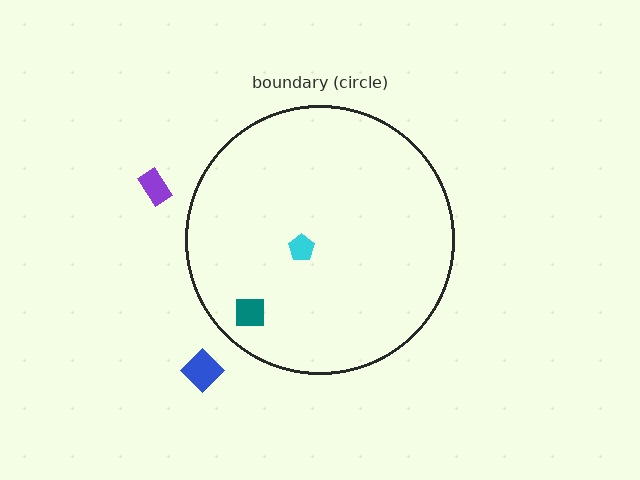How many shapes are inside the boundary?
2 inside, 2 outside.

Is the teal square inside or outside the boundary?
Inside.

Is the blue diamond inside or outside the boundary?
Outside.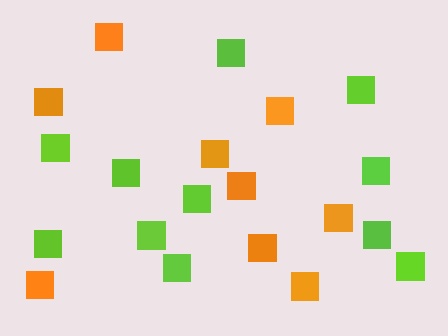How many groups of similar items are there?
There are 2 groups: one group of lime squares (11) and one group of orange squares (9).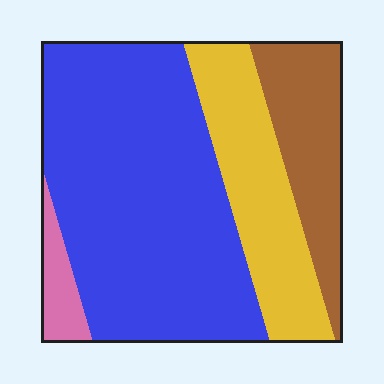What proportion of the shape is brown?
Brown takes up between a sixth and a third of the shape.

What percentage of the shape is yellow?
Yellow covers 22% of the shape.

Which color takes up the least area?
Pink, at roughly 5%.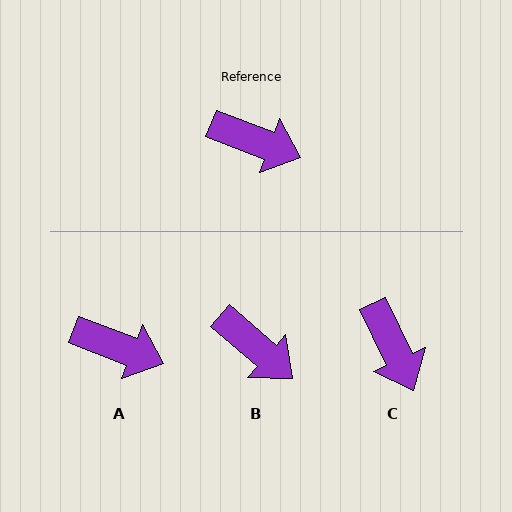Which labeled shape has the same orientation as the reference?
A.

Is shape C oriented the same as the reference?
No, it is off by about 44 degrees.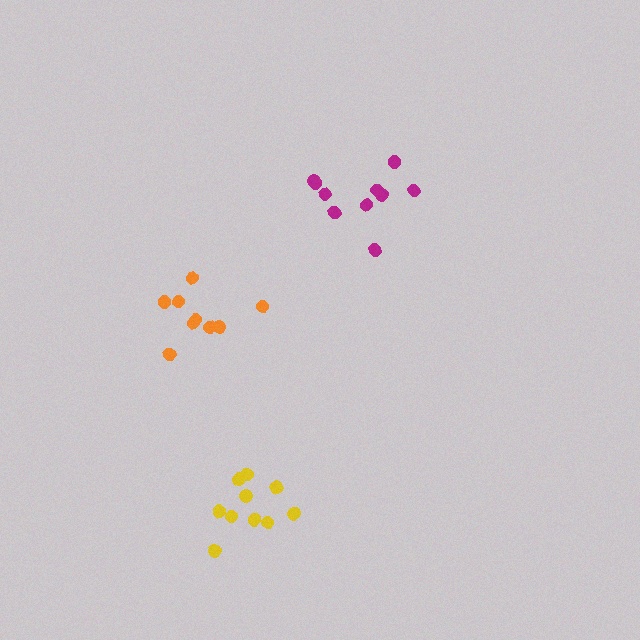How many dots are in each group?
Group 1: 10 dots, Group 2: 10 dots, Group 3: 9 dots (29 total).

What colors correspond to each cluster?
The clusters are colored: yellow, magenta, orange.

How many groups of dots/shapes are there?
There are 3 groups.